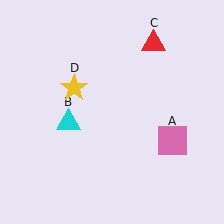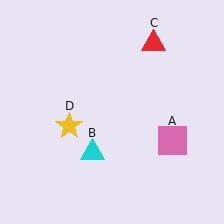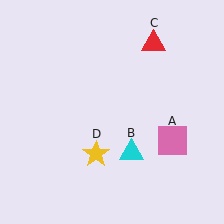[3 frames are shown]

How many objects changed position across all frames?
2 objects changed position: cyan triangle (object B), yellow star (object D).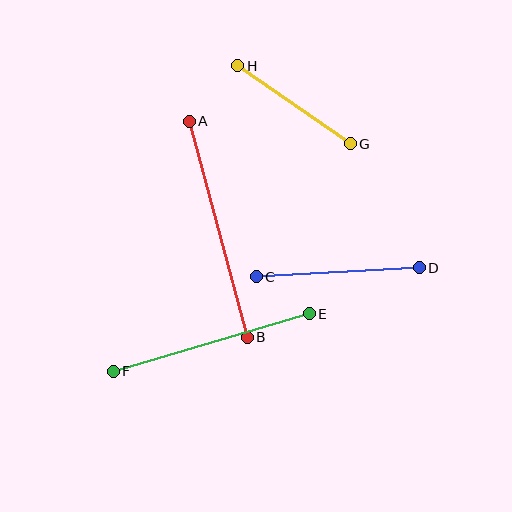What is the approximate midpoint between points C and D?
The midpoint is at approximately (338, 272) pixels.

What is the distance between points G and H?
The distance is approximately 137 pixels.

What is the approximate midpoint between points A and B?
The midpoint is at approximately (218, 229) pixels.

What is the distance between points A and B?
The distance is approximately 224 pixels.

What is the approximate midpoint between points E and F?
The midpoint is at approximately (211, 343) pixels.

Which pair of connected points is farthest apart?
Points A and B are farthest apart.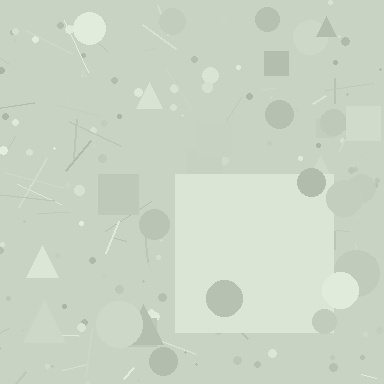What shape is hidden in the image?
A square is hidden in the image.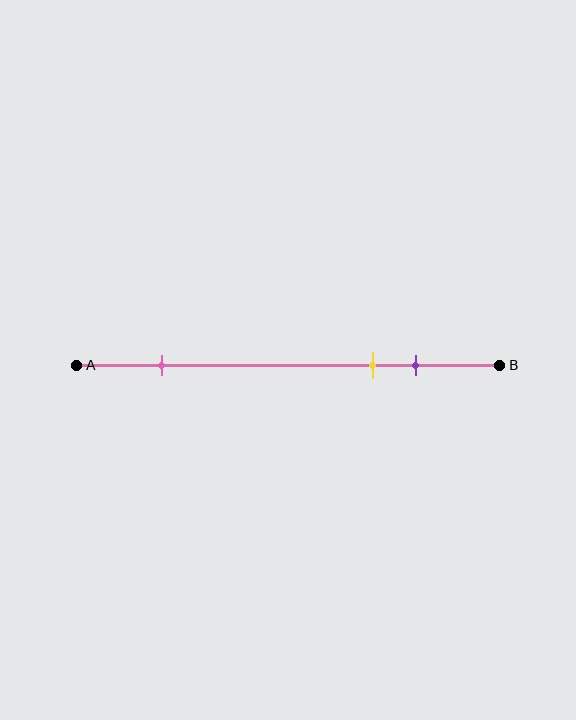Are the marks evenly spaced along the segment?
No, the marks are not evenly spaced.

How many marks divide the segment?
There are 3 marks dividing the segment.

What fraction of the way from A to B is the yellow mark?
The yellow mark is approximately 70% (0.7) of the way from A to B.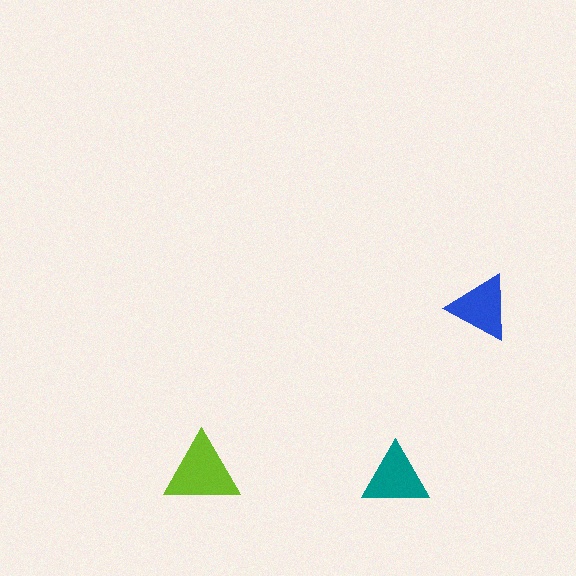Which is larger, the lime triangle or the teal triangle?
The lime one.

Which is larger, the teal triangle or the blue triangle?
The teal one.